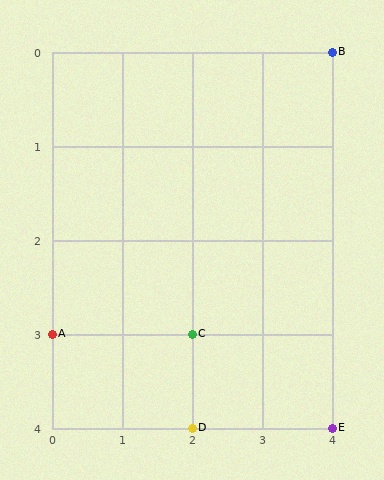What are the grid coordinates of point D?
Point D is at grid coordinates (2, 4).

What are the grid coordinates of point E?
Point E is at grid coordinates (4, 4).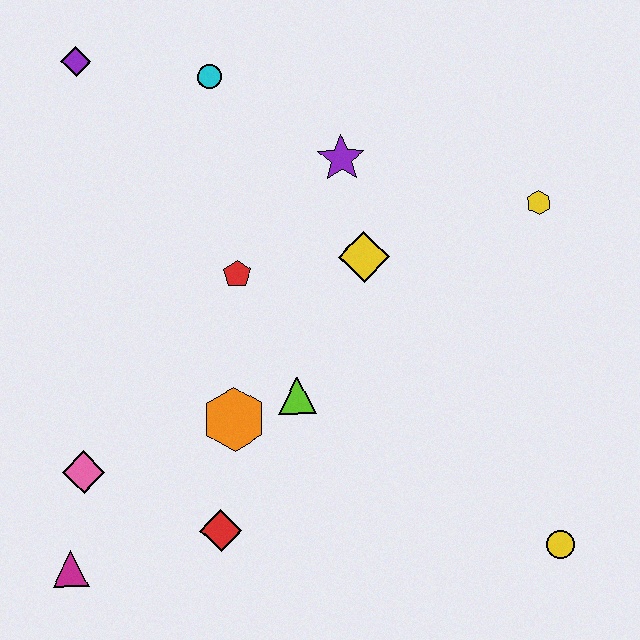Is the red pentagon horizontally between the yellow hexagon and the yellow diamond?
No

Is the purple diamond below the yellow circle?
No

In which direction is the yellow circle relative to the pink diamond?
The yellow circle is to the right of the pink diamond.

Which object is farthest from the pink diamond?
The yellow hexagon is farthest from the pink diamond.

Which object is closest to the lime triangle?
The orange hexagon is closest to the lime triangle.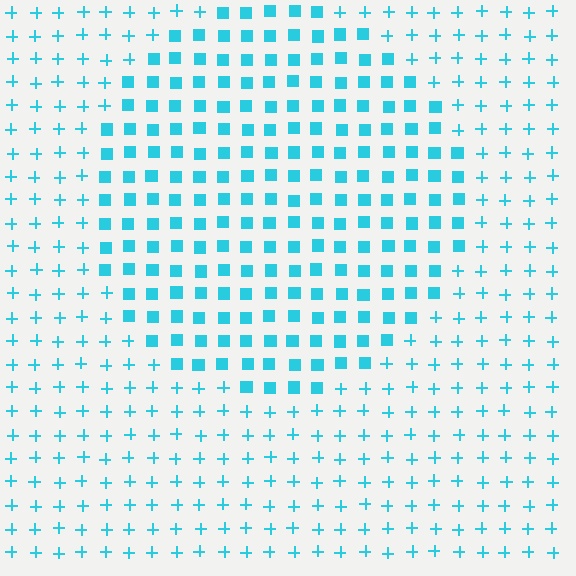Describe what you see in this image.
The image is filled with small cyan elements arranged in a uniform grid. A circle-shaped region contains squares, while the surrounding area contains plus signs. The boundary is defined purely by the change in element shape.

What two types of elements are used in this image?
The image uses squares inside the circle region and plus signs outside it.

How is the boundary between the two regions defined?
The boundary is defined by a change in element shape: squares inside vs. plus signs outside. All elements share the same color and spacing.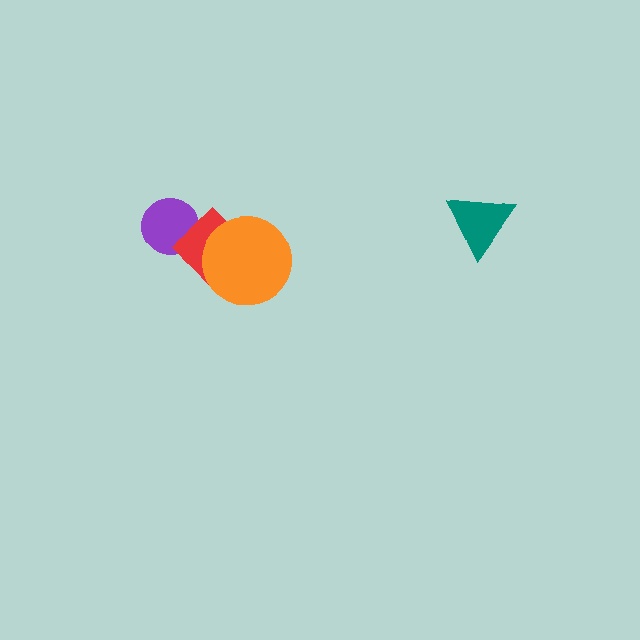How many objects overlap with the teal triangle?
0 objects overlap with the teal triangle.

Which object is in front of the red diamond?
The orange circle is in front of the red diamond.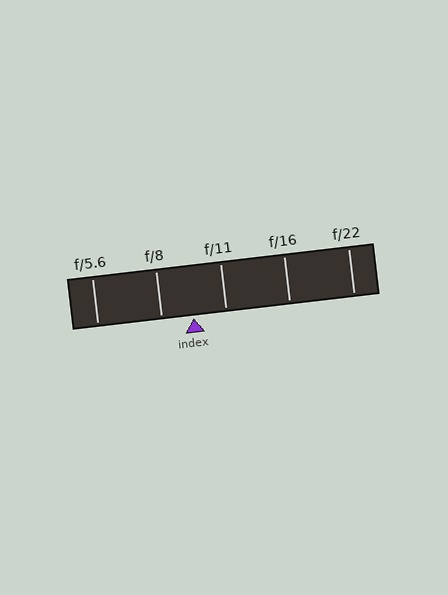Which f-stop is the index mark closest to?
The index mark is closest to f/8.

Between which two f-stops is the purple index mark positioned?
The index mark is between f/8 and f/11.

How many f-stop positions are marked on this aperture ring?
There are 5 f-stop positions marked.